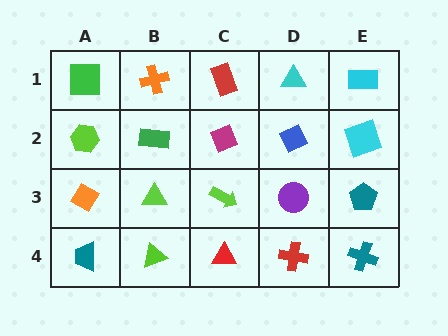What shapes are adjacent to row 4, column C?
A lime arrow (row 3, column C), a lime triangle (row 4, column B), a red cross (row 4, column D).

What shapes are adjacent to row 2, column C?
A red rectangle (row 1, column C), a lime arrow (row 3, column C), a green rectangle (row 2, column B), a blue diamond (row 2, column D).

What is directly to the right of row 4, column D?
A teal cross.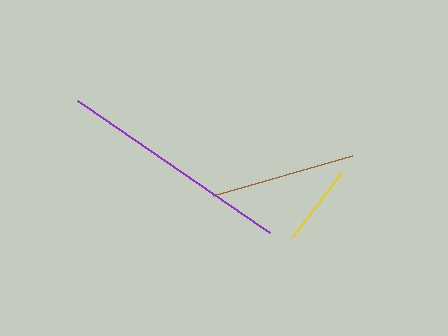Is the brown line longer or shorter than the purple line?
The purple line is longer than the brown line.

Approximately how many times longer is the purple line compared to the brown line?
The purple line is approximately 1.6 times the length of the brown line.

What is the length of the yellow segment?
The yellow segment is approximately 80 pixels long.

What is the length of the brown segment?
The brown segment is approximately 145 pixels long.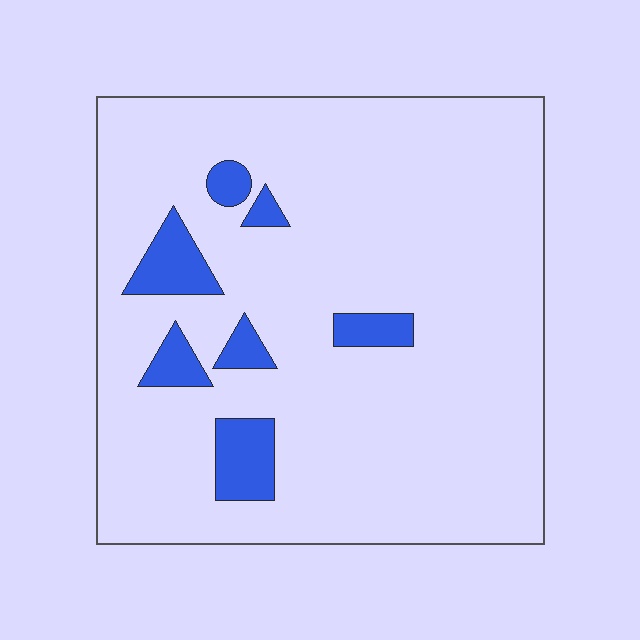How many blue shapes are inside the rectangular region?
7.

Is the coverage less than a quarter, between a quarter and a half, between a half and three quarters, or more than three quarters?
Less than a quarter.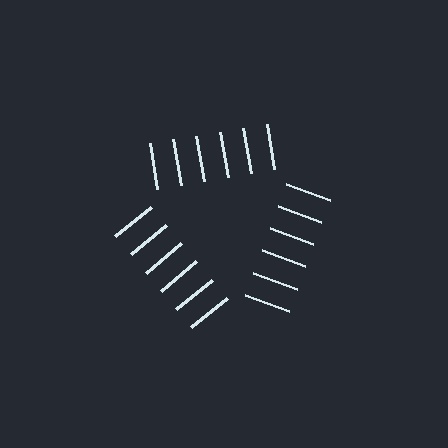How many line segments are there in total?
18 — 6 along each of the 3 edges.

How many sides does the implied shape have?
3 sides — the line-ends trace a triangle.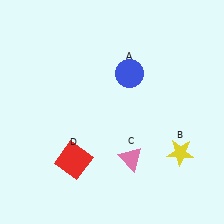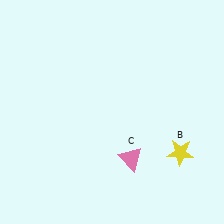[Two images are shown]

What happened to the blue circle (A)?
The blue circle (A) was removed in Image 2. It was in the top-right area of Image 1.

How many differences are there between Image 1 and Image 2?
There are 2 differences between the two images.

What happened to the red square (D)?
The red square (D) was removed in Image 2. It was in the bottom-left area of Image 1.